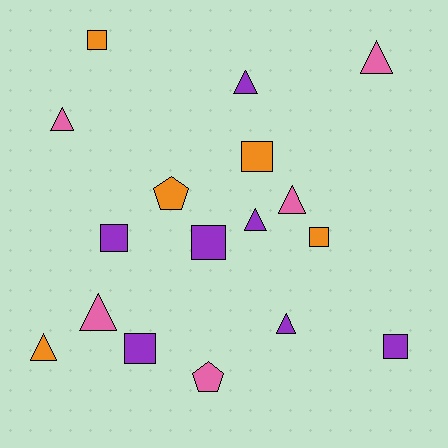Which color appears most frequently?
Purple, with 7 objects.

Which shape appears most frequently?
Triangle, with 8 objects.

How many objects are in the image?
There are 17 objects.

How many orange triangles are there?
There is 1 orange triangle.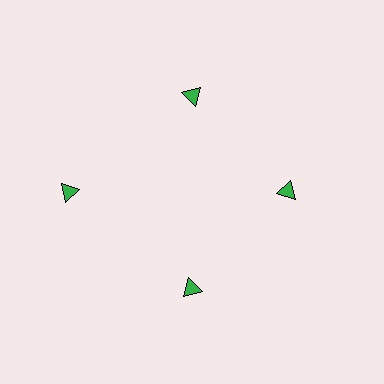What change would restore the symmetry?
The symmetry would be restored by moving it inward, back onto the ring so that all 4 triangles sit at equal angles and equal distance from the center.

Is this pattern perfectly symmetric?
No. The 4 green triangles are arranged in a ring, but one element near the 9 o'clock position is pushed outward from the center, breaking the 4-fold rotational symmetry.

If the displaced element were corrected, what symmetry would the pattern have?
It would have 4-fold rotational symmetry — the pattern would map onto itself every 90 degrees.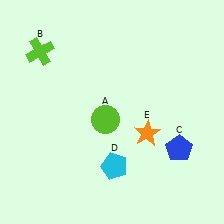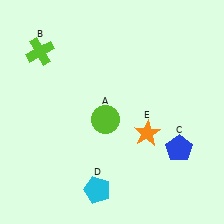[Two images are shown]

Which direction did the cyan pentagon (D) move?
The cyan pentagon (D) moved down.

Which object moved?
The cyan pentagon (D) moved down.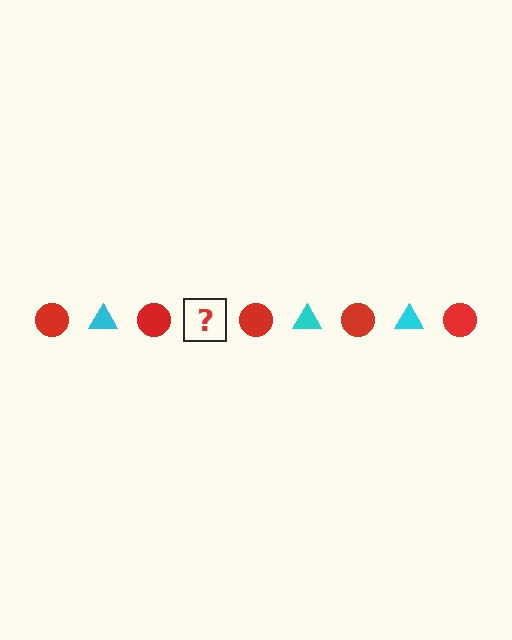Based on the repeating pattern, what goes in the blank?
The blank should be a cyan triangle.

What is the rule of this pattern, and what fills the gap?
The rule is that the pattern alternates between red circle and cyan triangle. The gap should be filled with a cyan triangle.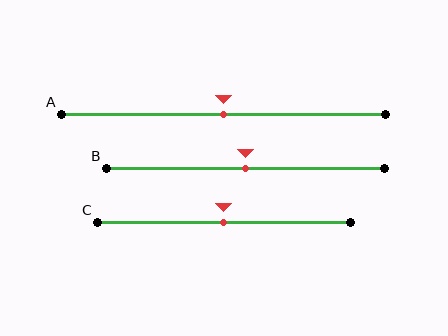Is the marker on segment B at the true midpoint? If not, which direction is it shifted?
Yes, the marker on segment B is at the true midpoint.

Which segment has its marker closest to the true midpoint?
Segment A has its marker closest to the true midpoint.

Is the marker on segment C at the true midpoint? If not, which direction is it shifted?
Yes, the marker on segment C is at the true midpoint.